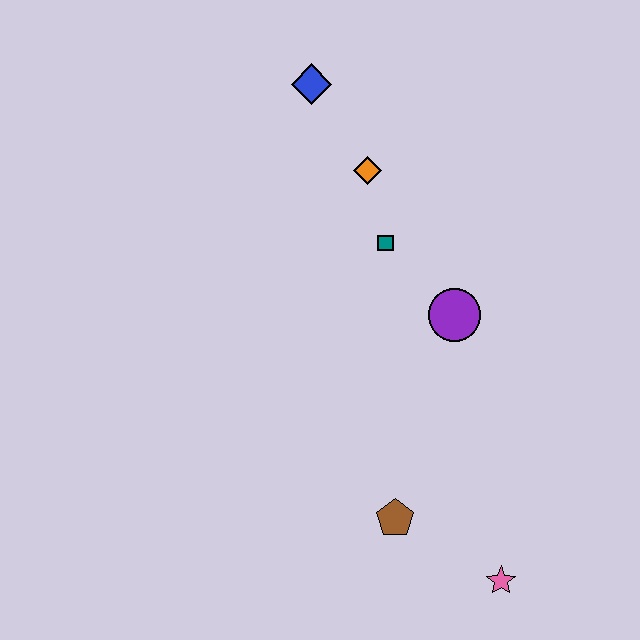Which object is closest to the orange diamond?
The teal square is closest to the orange diamond.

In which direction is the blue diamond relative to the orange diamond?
The blue diamond is above the orange diamond.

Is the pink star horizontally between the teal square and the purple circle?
No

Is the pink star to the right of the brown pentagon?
Yes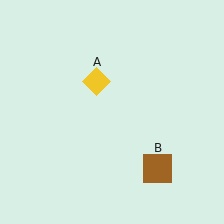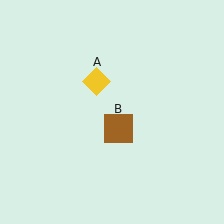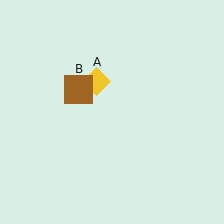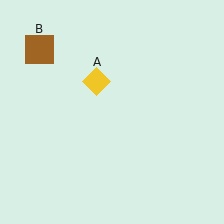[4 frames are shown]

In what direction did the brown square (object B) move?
The brown square (object B) moved up and to the left.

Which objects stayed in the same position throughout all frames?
Yellow diamond (object A) remained stationary.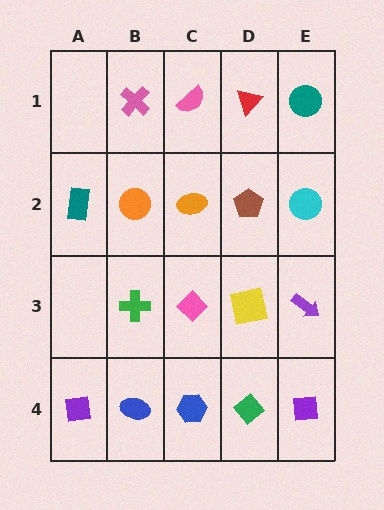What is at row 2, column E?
A cyan circle.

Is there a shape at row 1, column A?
No, that cell is empty.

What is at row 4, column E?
A purple square.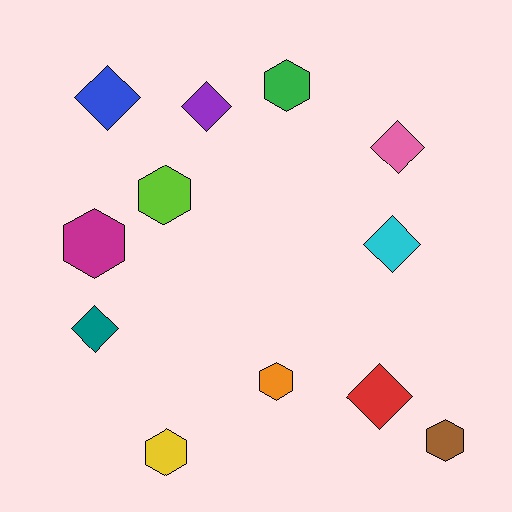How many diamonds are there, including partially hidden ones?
There are 6 diamonds.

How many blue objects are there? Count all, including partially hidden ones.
There is 1 blue object.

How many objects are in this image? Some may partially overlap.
There are 12 objects.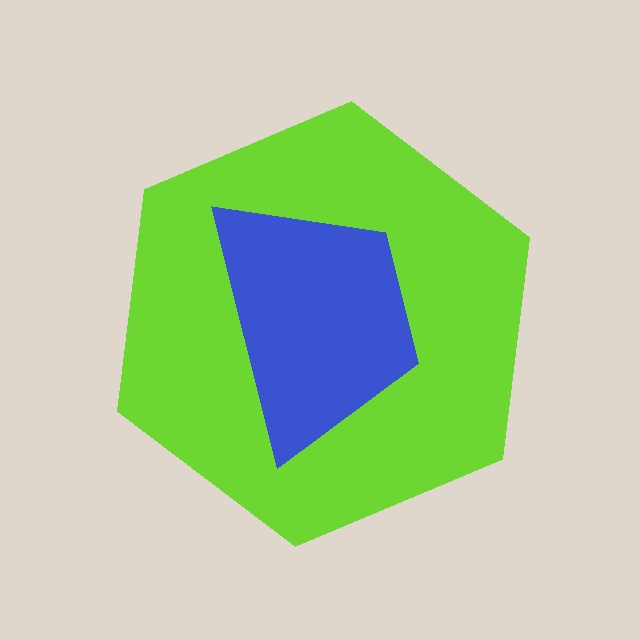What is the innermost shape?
The blue trapezoid.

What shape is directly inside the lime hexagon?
The blue trapezoid.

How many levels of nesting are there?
2.